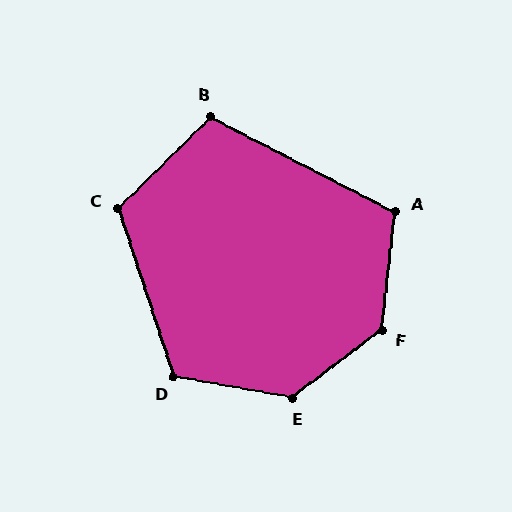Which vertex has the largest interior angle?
F, at approximately 133 degrees.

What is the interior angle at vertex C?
Approximately 116 degrees (obtuse).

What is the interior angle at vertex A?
Approximately 111 degrees (obtuse).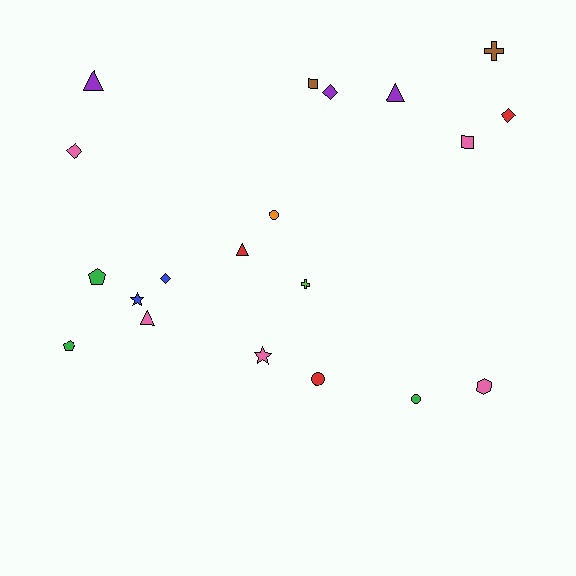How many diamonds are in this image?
There are 4 diamonds.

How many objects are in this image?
There are 20 objects.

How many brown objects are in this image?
There are 2 brown objects.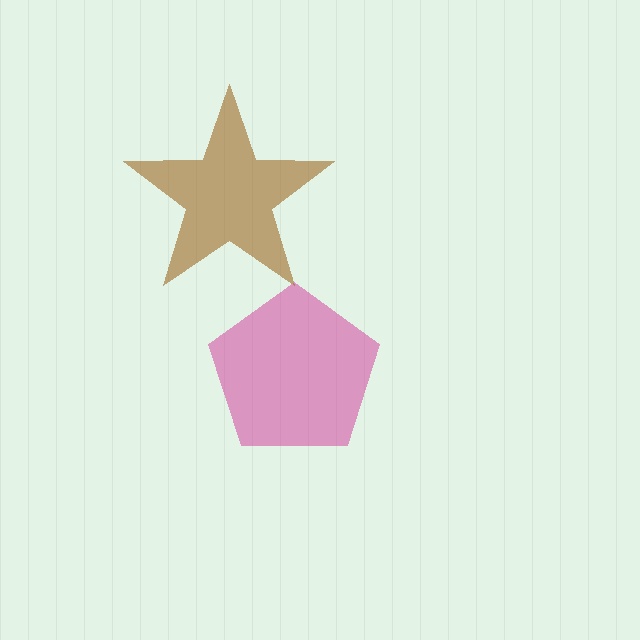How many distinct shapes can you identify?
There are 2 distinct shapes: a magenta pentagon, a brown star.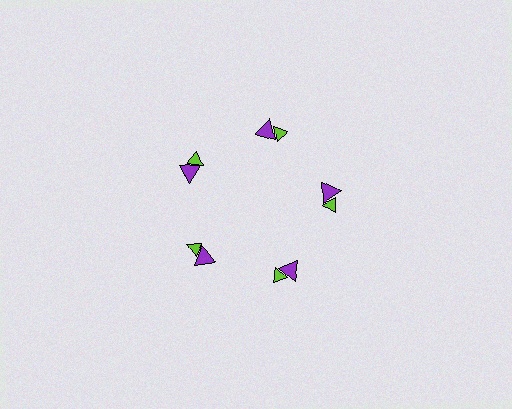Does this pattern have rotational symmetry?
Yes, this pattern has 5-fold rotational symmetry. It looks the same after rotating 72 degrees around the center.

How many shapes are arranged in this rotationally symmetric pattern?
There are 10 shapes, arranged in 5 groups of 2.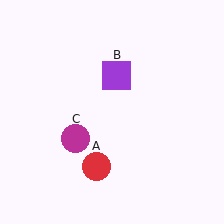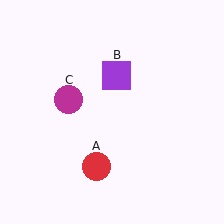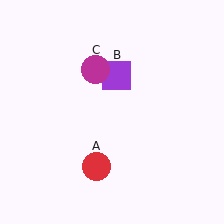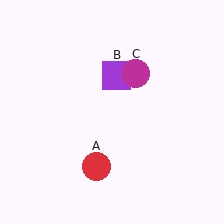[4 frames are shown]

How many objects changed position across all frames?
1 object changed position: magenta circle (object C).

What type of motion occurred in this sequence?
The magenta circle (object C) rotated clockwise around the center of the scene.